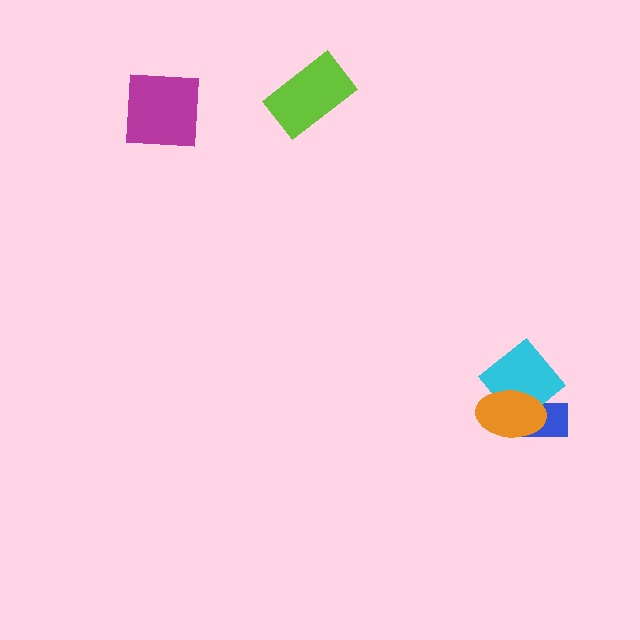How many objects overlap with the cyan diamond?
2 objects overlap with the cyan diamond.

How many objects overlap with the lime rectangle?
0 objects overlap with the lime rectangle.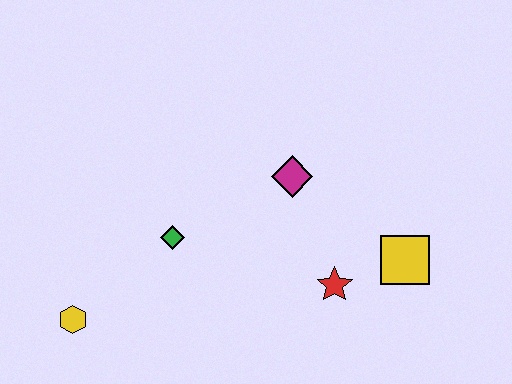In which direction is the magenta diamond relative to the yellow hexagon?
The magenta diamond is to the right of the yellow hexagon.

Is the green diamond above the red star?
Yes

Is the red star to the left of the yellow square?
Yes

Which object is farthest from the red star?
The yellow hexagon is farthest from the red star.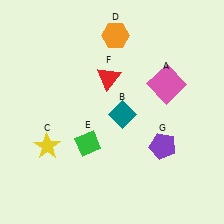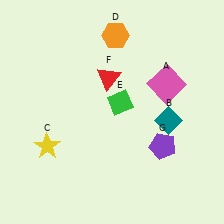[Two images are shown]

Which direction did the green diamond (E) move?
The green diamond (E) moved up.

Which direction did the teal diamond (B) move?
The teal diamond (B) moved right.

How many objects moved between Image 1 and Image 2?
2 objects moved between the two images.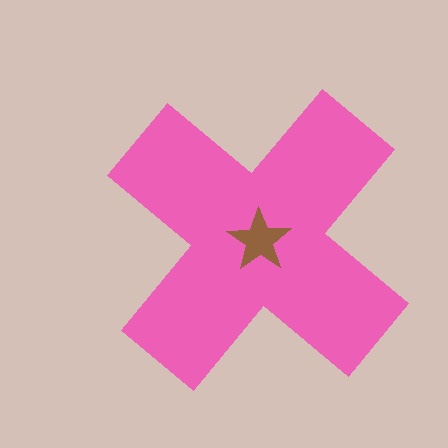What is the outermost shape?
The pink cross.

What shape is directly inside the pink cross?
The brown star.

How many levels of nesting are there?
2.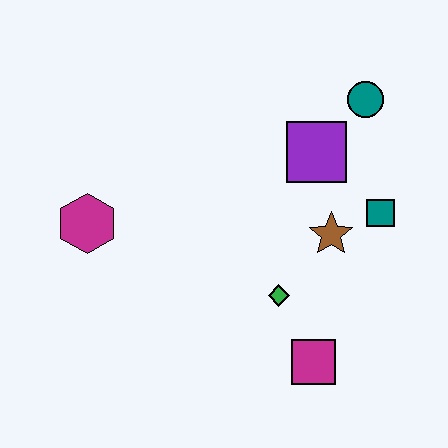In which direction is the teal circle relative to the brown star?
The teal circle is above the brown star.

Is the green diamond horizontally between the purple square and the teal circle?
No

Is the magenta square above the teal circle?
No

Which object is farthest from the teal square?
The magenta hexagon is farthest from the teal square.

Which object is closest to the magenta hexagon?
The green diamond is closest to the magenta hexagon.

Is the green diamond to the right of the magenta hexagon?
Yes